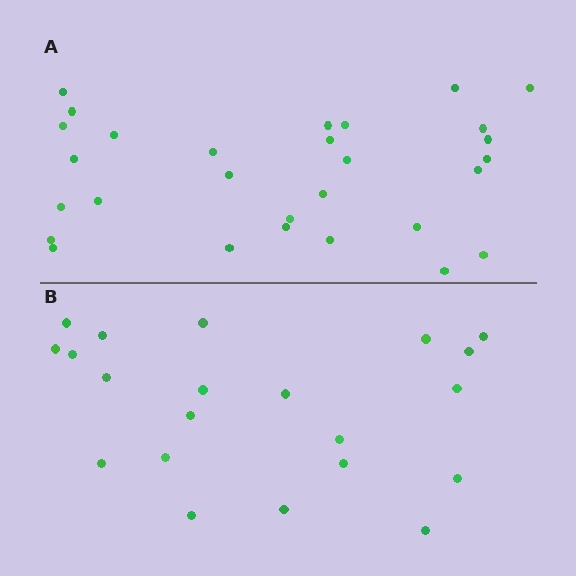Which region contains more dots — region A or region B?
Region A (the top region) has more dots.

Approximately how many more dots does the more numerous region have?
Region A has roughly 8 or so more dots than region B.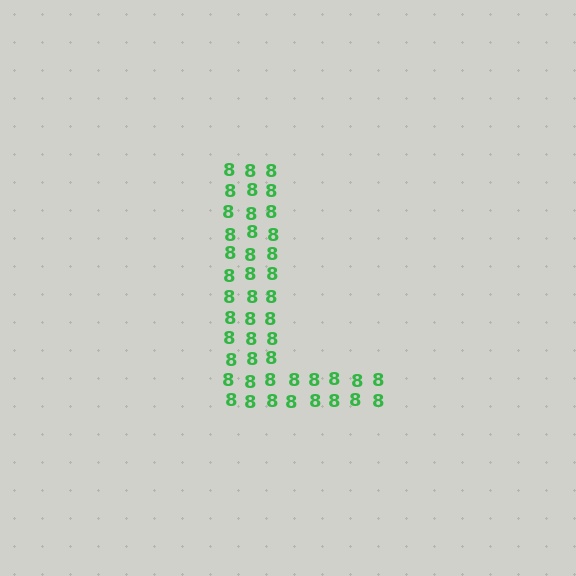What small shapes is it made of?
It is made of small digit 8's.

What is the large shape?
The large shape is the letter L.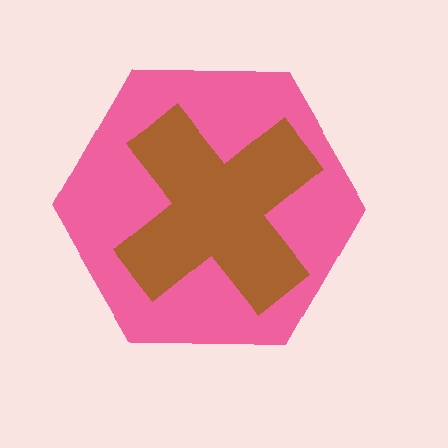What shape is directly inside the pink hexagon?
The brown cross.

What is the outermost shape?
The pink hexagon.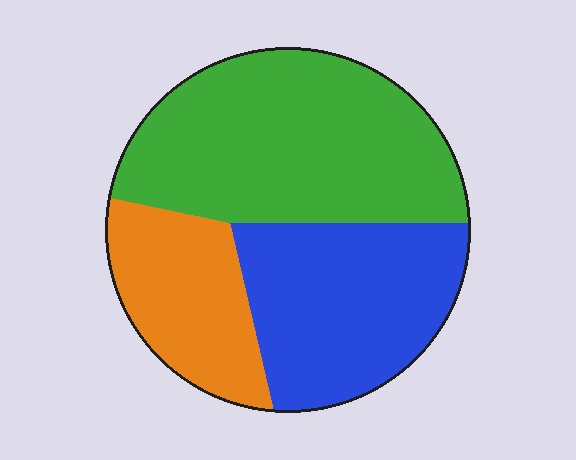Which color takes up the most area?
Green, at roughly 45%.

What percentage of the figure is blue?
Blue covers 33% of the figure.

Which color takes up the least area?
Orange, at roughly 20%.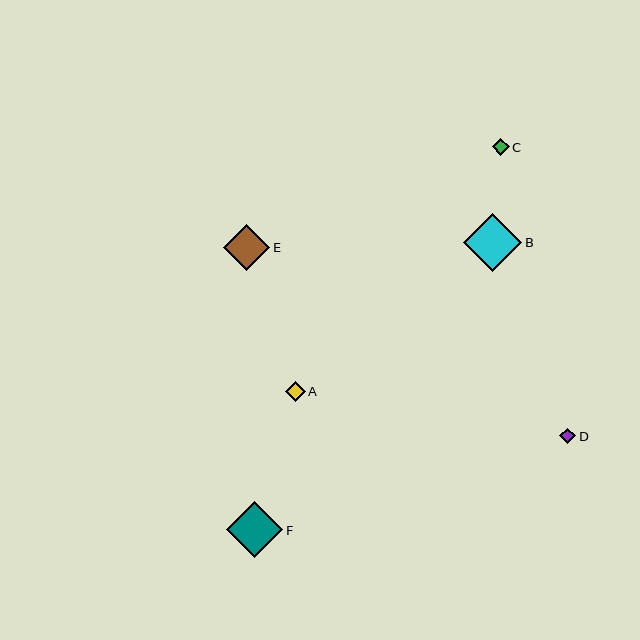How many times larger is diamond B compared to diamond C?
Diamond B is approximately 3.5 times the size of diamond C.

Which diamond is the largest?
Diamond B is the largest with a size of approximately 59 pixels.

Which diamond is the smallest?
Diamond D is the smallest with a size of approximately 16 pixels.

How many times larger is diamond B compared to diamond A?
Diamond B is approximately 3.0 times the size of diamond A.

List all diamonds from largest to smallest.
From largest to smallest: B, F, E, A, C, D.